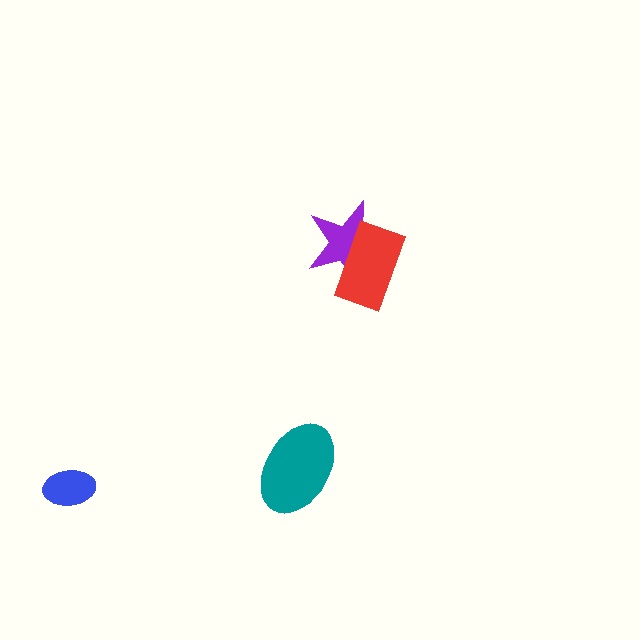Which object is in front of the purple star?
The red rectangle is in front of the purple star.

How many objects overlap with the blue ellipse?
0 objects overlap with the blue ellipse.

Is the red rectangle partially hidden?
No, no other shape covers it.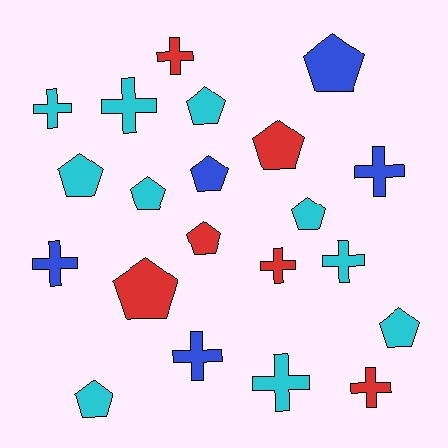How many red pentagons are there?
There are 3 red pentagons.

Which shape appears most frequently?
Pentagon, with 11 objects.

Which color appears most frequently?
Cyan, with 10 objects.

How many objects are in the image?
There are 21 objects.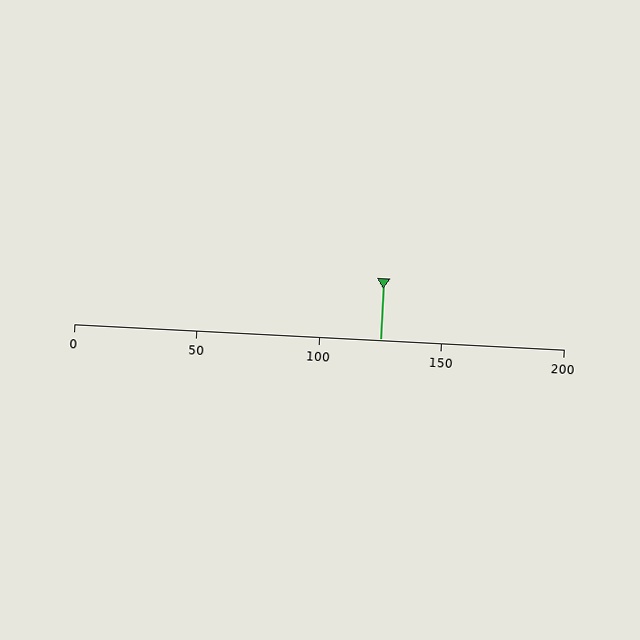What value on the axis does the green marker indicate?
The marker indicates approximately 125.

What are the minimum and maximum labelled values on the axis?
The axis runs from 0 to 200.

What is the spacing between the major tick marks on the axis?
The major ticks are spaced 50 apart.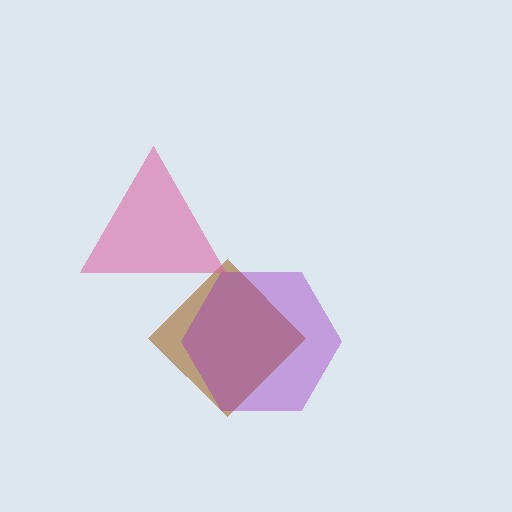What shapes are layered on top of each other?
The layered shapes are: a brown diamond, a purple hexagon, a pink triangle.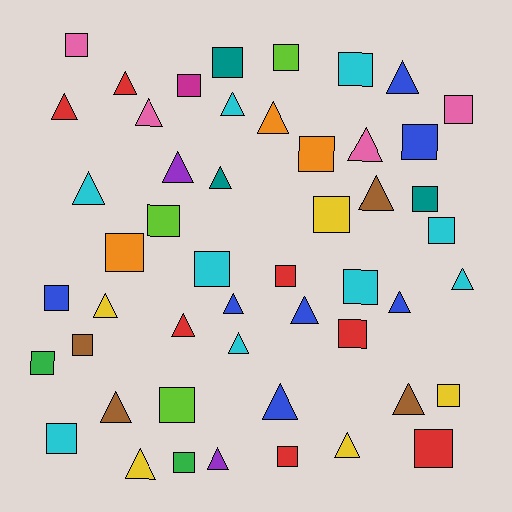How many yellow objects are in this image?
There are 5 yellow objects.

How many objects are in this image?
There are 50 objects.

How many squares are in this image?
There are 26 squares.